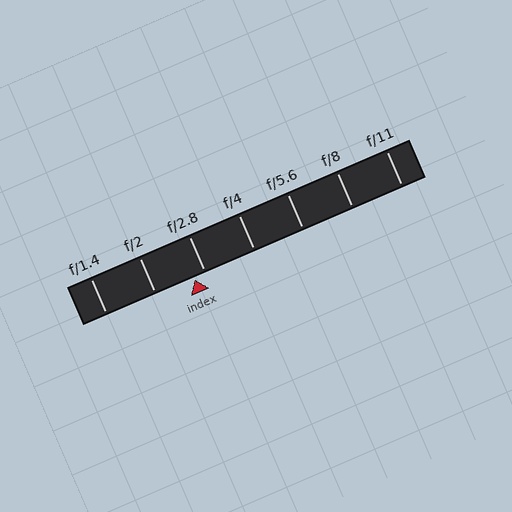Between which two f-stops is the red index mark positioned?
The index mark is between f/2 and f/2.8.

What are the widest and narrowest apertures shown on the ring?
The widest aperture shown is f/1.4 and the narrowest is f/11.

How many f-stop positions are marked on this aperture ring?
There are 7 f-stop positions marked.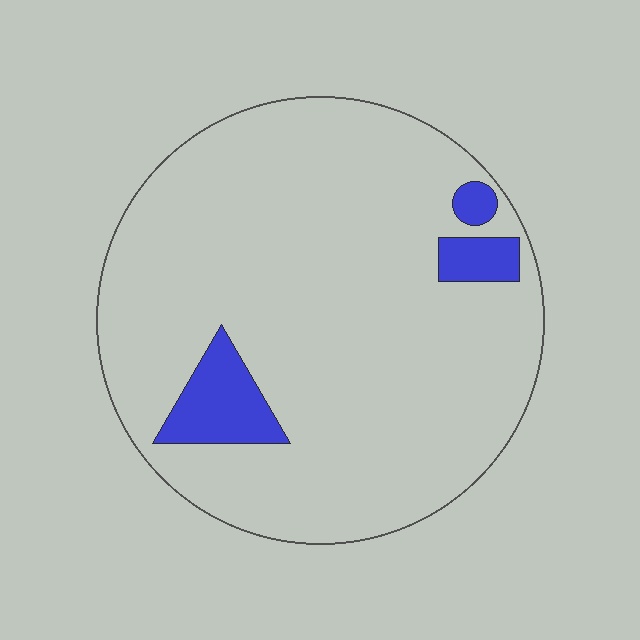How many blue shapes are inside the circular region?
3.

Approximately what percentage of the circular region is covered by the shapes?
Approximately 10%.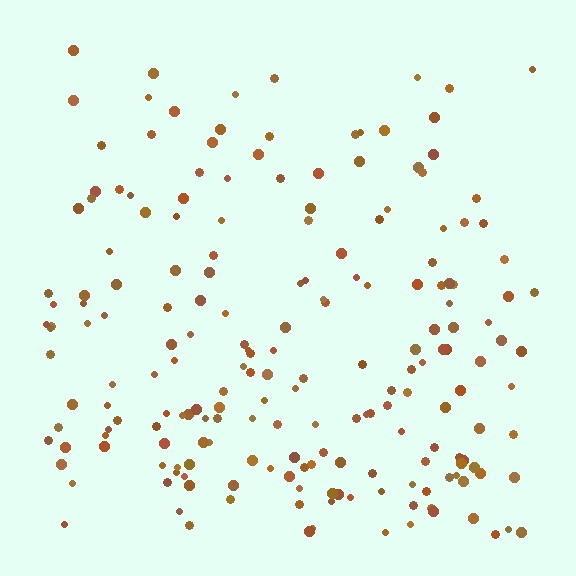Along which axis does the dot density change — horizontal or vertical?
Vertical.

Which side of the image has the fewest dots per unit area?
The top.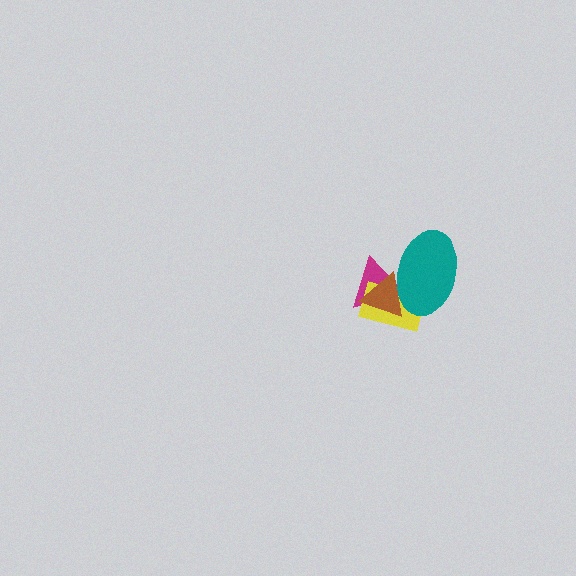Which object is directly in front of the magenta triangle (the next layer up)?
The yellow rectangle is directly in front of the magenta triangle.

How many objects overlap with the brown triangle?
3 objects overlap with the brown triangle.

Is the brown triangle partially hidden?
No, no other shape covers it.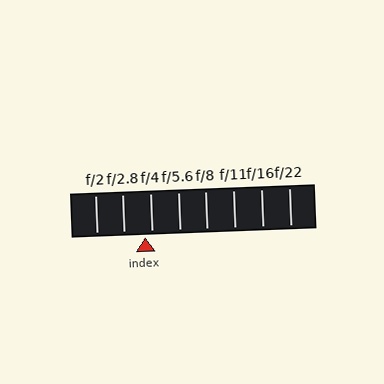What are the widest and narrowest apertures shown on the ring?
The widest aperture shown is f/2 and the narrowest is f/22.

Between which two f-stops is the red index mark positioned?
The index mark is between f/2.8 and f/4.